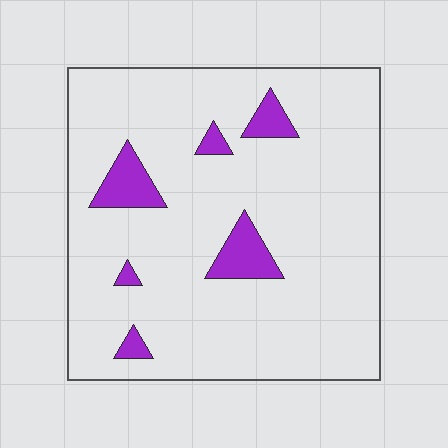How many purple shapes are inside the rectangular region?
6.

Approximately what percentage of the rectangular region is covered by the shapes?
Approximately 10%.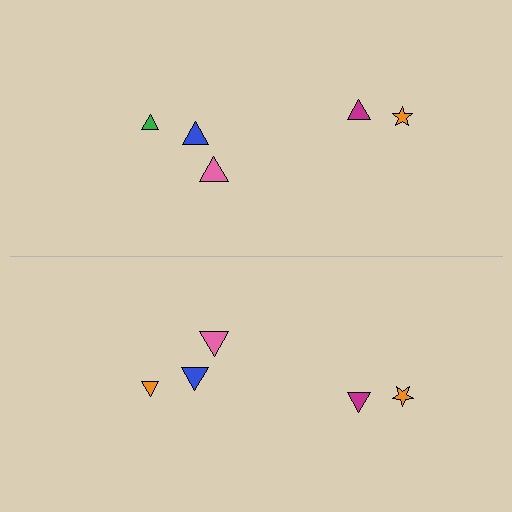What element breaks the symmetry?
The orange triangle on the bottom side breaks the symmetry — its mirror counterpart is green.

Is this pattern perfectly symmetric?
No, the pattern is not perfectly symmetric. The orange triangle on the bottom side breaks the symmetry — its mirror counterpart is green.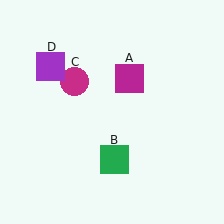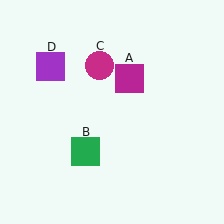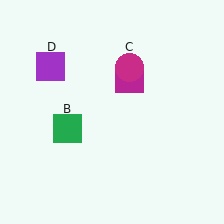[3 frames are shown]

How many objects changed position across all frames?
2 objects changed position: green square (object B), magenta circle (object C).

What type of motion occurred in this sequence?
The green square (object B), magenta circle (object C) rotated clockwise around the center of the scene.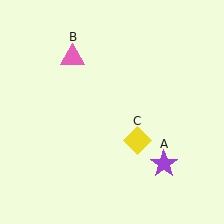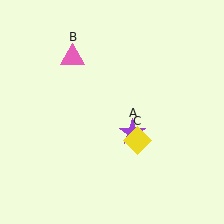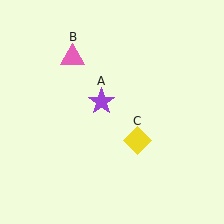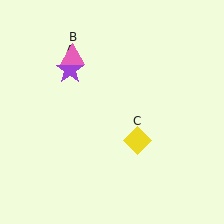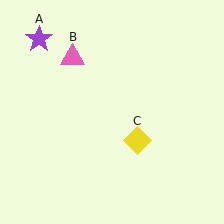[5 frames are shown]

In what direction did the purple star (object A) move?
The purple star (object A) moved up and to the left.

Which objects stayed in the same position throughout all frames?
Pink triangle (object B) and yellow diamond (object C) remained stationary.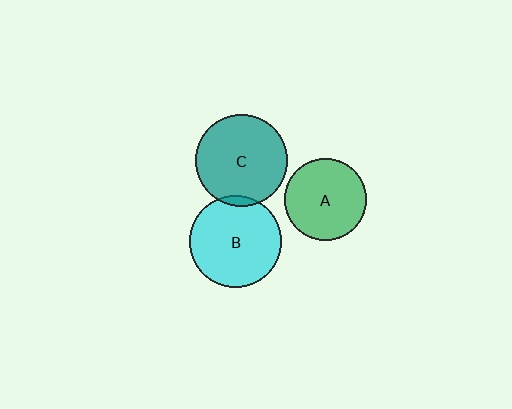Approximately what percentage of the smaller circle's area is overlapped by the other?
Approximately 5%.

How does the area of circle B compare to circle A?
Approximately 1.3 times.